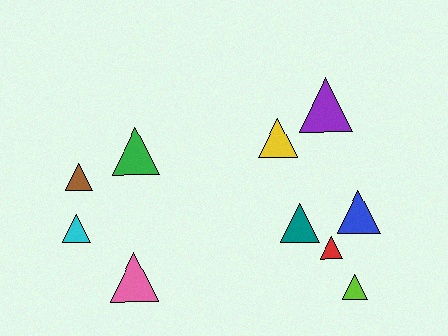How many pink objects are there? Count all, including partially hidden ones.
There is 1 pink object.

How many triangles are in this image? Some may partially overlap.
There are 10 triangles.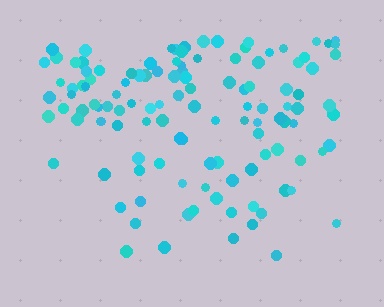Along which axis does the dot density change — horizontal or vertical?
Vertical.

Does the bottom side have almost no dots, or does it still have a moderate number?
Still a moderate number, just noticeably fewer than the top.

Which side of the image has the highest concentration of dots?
The top.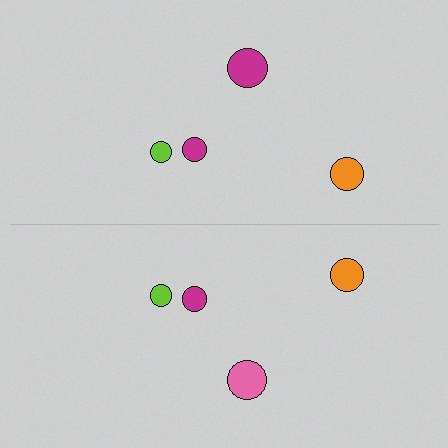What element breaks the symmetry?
The pink circle on the bottom side breaks the symmetry — its mirror counterpart is magenta.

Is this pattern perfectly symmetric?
No, the pattern is not perfectly symmetric. The pink circle on the bottom side breaks the symmetry — its mirror counterpart is magenta.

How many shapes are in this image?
There are 8 shapes in this image.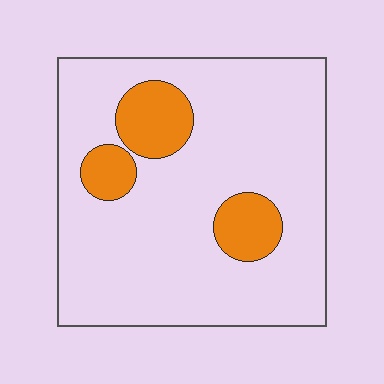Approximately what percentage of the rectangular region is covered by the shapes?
Approximately 15%.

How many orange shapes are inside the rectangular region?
3.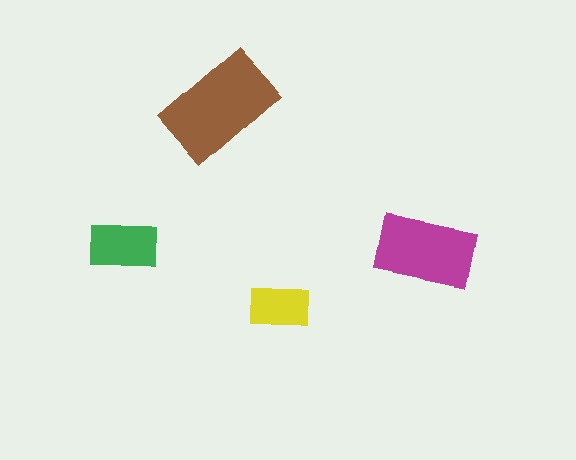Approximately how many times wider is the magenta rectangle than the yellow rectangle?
About 1.5 times wider.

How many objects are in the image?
There are 4 objects in the image.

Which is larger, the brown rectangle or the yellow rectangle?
The brown one.